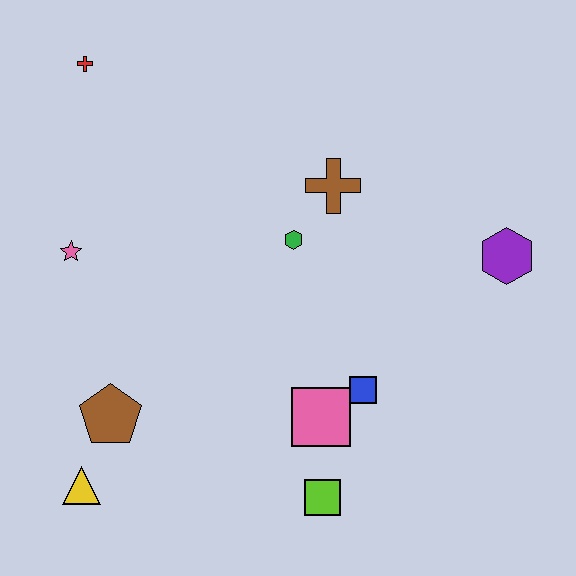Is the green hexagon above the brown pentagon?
Yes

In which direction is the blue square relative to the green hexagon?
The blue square is below the green hexagon.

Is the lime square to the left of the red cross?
No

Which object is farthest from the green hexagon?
The yellow triangle is farthest from the green hexagon.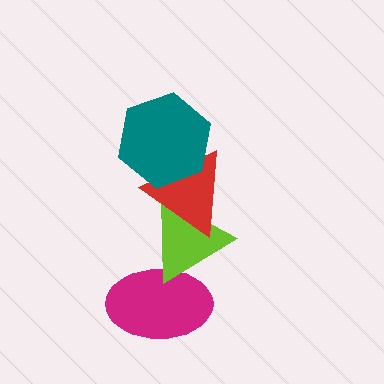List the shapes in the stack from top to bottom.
From top to bottom: the teal hexagon, the red triangle, the lime triangle, the magenta ellipse.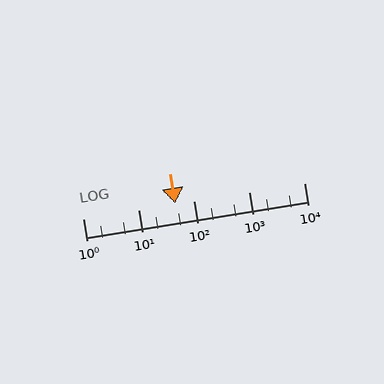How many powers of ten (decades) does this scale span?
The scale spans 4 decades, from 1 to 10000.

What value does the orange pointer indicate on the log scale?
The pointer indicates approximately 46.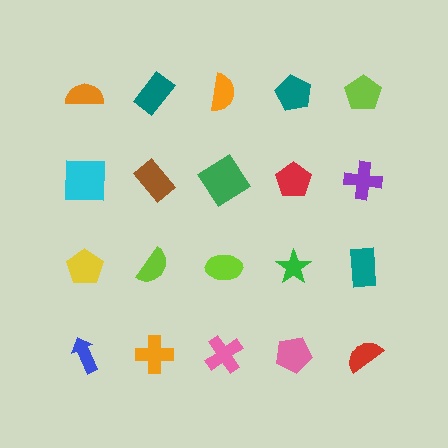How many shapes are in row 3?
5 shapes.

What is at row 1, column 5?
A lime pentagon.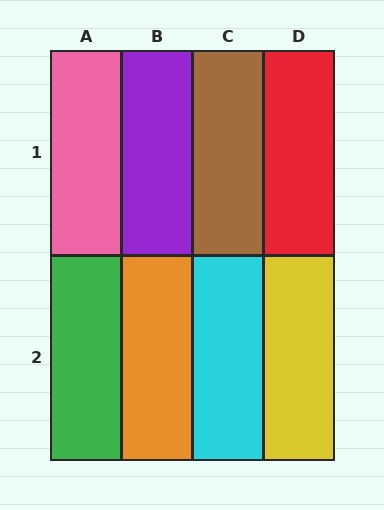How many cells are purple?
1 cell is purple.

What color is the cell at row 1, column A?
Pink.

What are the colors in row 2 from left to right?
Green, orange, cyan, yellow.